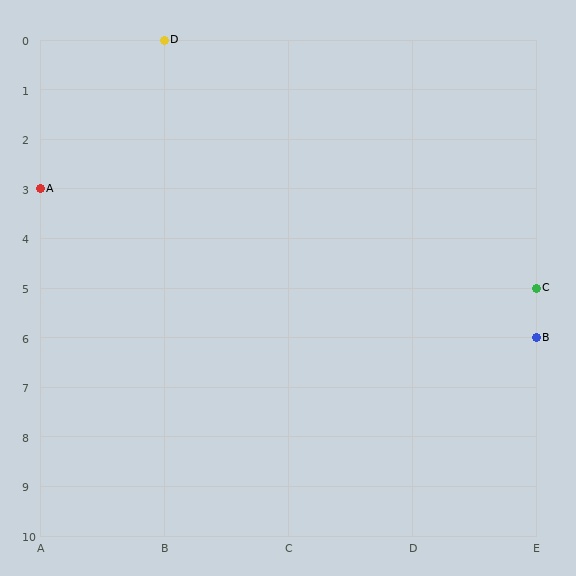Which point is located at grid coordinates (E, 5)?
Point C is at (E, 5).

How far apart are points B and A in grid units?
Points B and A are 4 columns and 3 rows apart (about 5.0 grid units diagonally).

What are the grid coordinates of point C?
Point C is at grid coordinates (E, 5).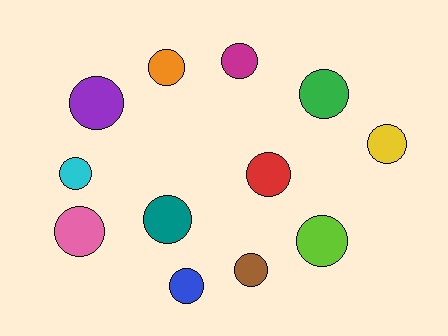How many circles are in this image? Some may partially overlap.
There are 12 circles.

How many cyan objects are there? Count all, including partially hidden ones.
There is 1 cyan object.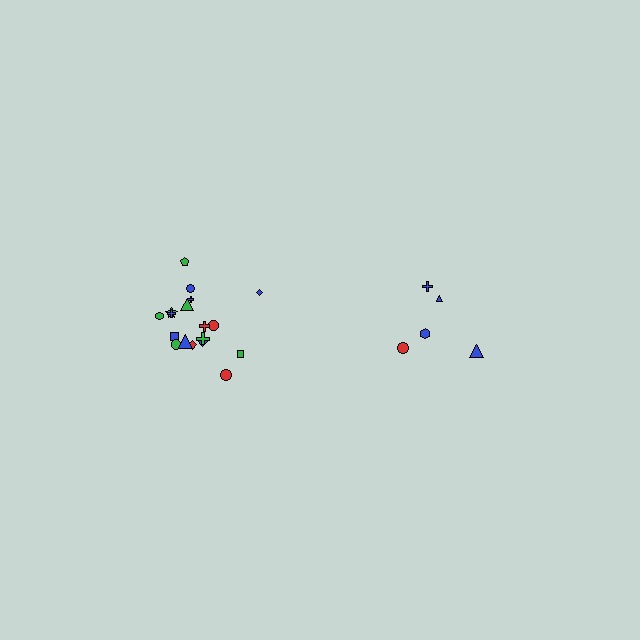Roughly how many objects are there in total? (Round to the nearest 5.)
Roughly 25 objects in total.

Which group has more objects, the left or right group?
The left group.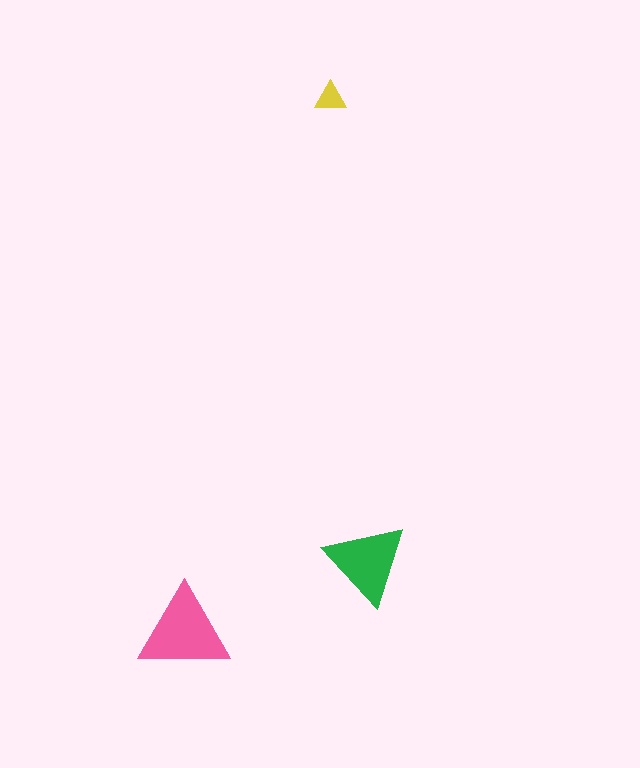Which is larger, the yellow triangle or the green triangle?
The green one.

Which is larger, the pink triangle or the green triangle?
The pink one.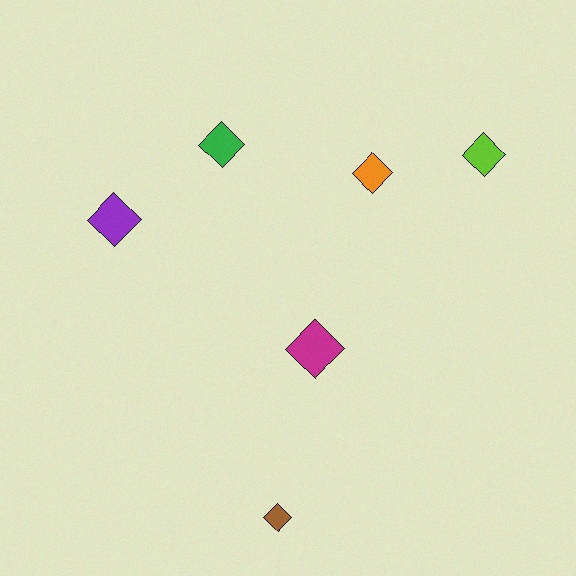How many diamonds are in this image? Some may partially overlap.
There are 6 diamonds.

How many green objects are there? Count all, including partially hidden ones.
There is 1 green object.